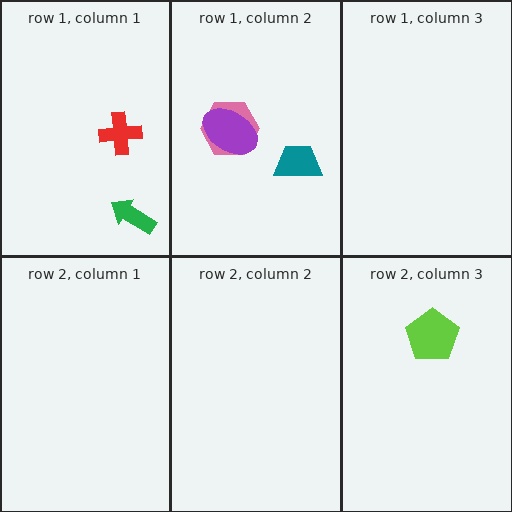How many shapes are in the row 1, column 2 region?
3.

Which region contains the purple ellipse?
The row 1, column 2 region.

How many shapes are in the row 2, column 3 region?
1.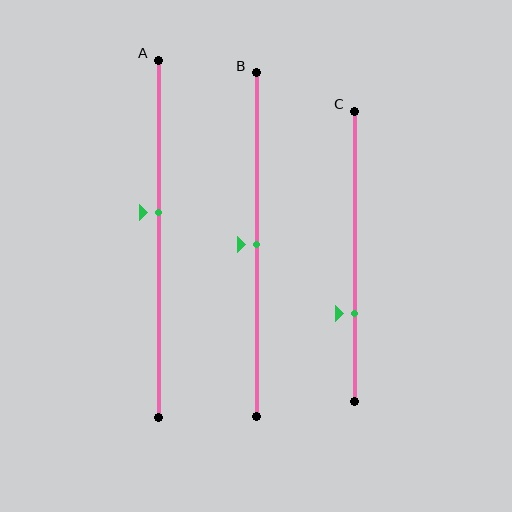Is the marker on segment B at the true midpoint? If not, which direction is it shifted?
Yes, the marker on segment B is at the true midpoint.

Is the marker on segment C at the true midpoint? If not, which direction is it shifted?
No, the marker on segment C is shifted downward by about 20% of the segment length.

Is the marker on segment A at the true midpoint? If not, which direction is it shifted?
No, the marker on segment A is shifted upward by about 7% of the segment length.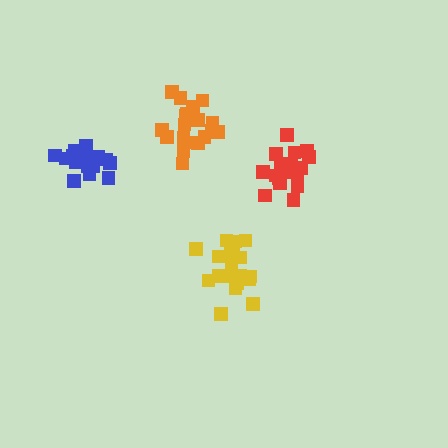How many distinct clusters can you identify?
There are 4 distinct clusters.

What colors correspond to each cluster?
The clusters are colored: blue, red, orange, yellow.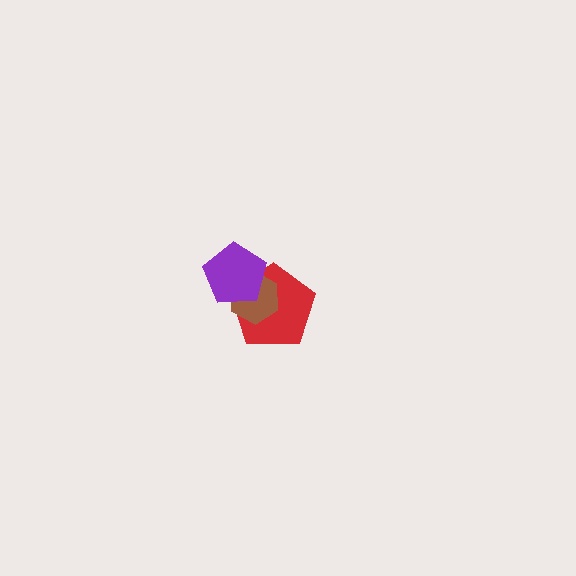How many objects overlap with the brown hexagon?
2 objects overlap with the brown hexagon.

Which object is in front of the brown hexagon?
The purple pentagon is in front of the brown hexagon.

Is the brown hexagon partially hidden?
Yes, it is partially covered by another shape.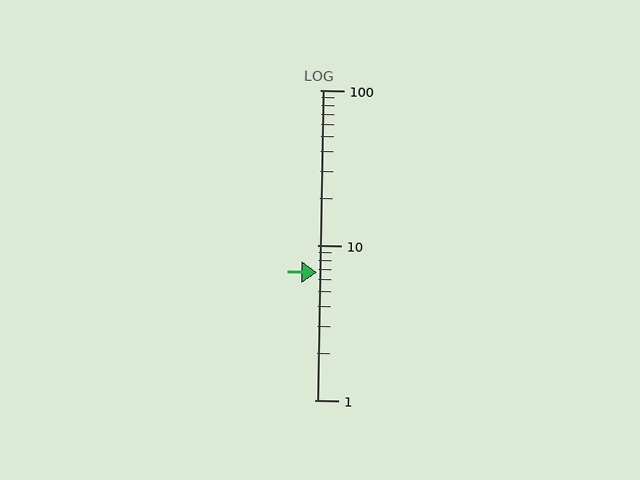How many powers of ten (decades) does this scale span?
The scale spans 2 decades, from 1 to 100.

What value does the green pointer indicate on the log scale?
The pointer indicates approximately 6.6.